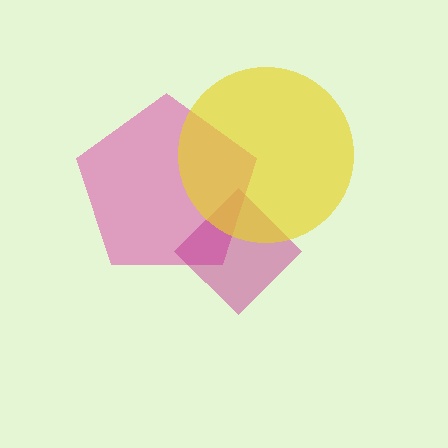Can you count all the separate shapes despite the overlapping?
Yes, there are 3 separate shapes.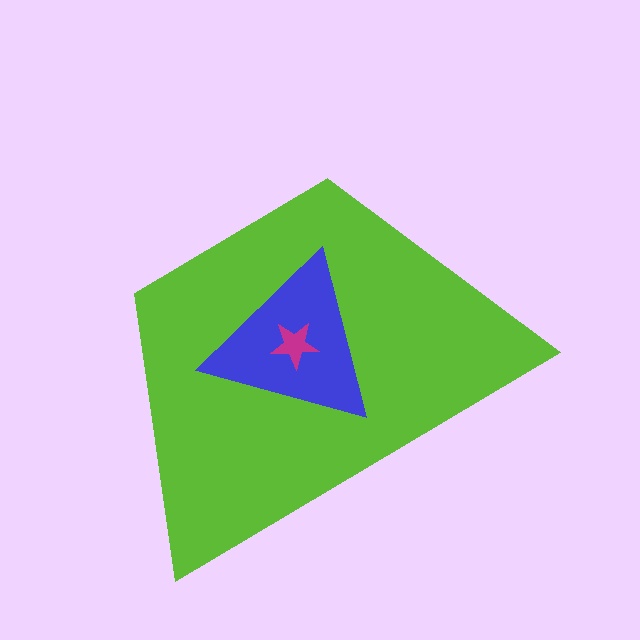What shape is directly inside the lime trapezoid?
The blue triangle.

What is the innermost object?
The magenta star.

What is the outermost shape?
The lime trapezoid.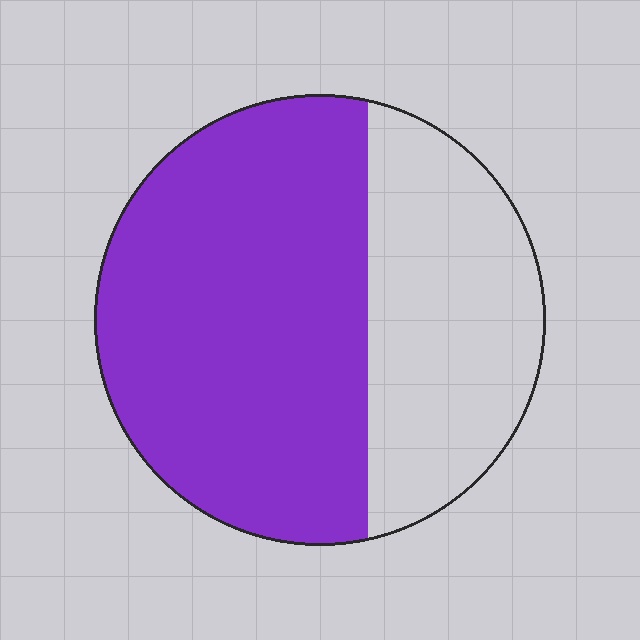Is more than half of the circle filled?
Yes.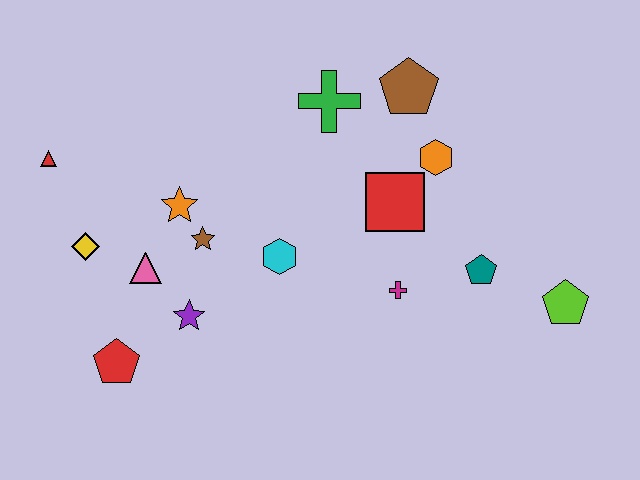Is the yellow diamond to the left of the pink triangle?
Yes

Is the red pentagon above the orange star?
No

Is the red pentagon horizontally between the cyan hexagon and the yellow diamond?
Yes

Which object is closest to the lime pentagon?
The teal pentagon is closest to the lime pentagon.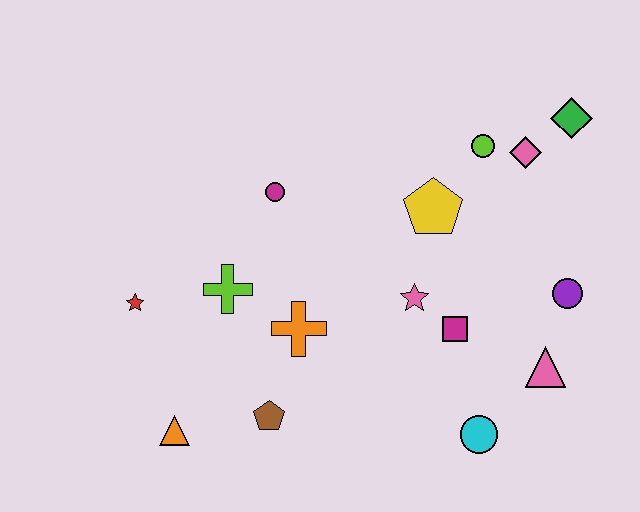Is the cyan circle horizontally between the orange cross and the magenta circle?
No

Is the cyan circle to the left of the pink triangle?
Yes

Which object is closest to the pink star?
The magenta square is closest to the pink star.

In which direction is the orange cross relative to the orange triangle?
The orange cross is to the right of the orange triangle.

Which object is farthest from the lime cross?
The green diamond is farthest from the lime cross.